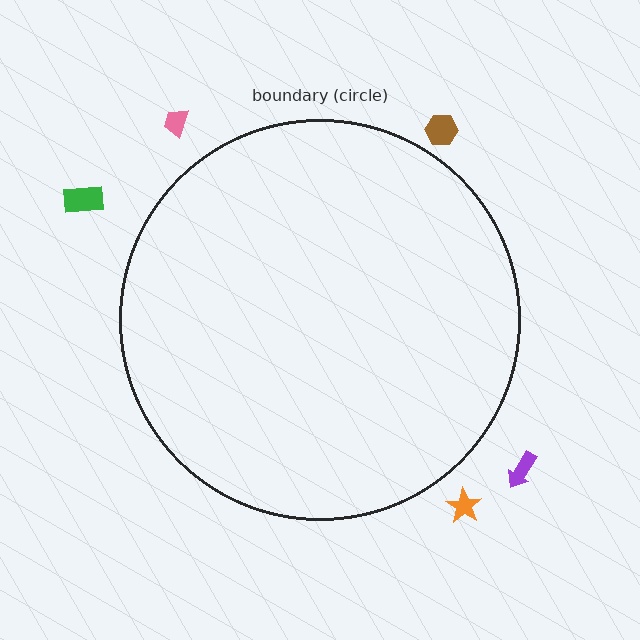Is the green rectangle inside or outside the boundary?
Outside.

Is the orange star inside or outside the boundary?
Outside.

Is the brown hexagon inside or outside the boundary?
Outside.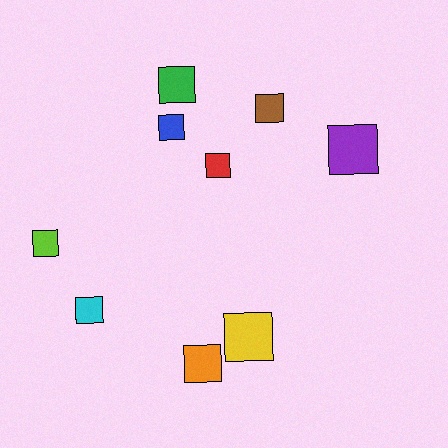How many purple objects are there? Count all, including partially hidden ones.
There is 1 purple object.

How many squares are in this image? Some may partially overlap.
There are 9 squares.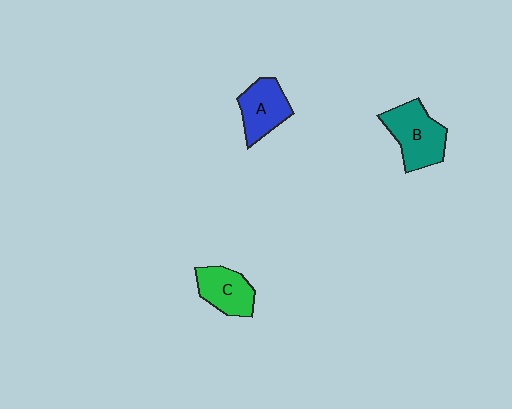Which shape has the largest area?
Shape B (teal).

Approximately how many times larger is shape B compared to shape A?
Approximately 1.3 times.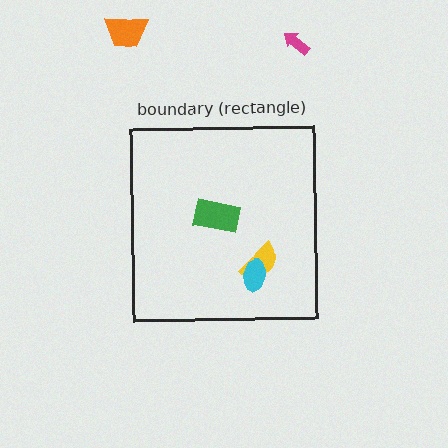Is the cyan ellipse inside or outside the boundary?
Inside.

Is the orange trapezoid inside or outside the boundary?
Outside.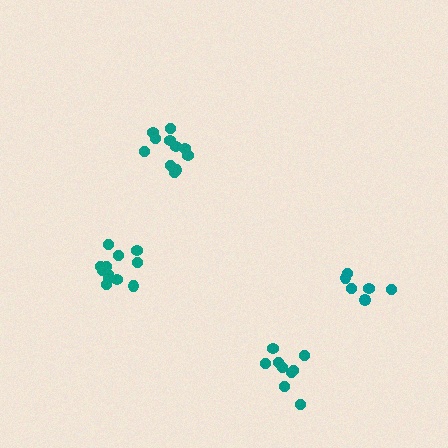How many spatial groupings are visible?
There are 4 spatial groupings.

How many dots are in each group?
Group 1: 11 dots, Group 2: 12 dots, Group 3: 9 dots, Group 4: 6 dots (38 total).